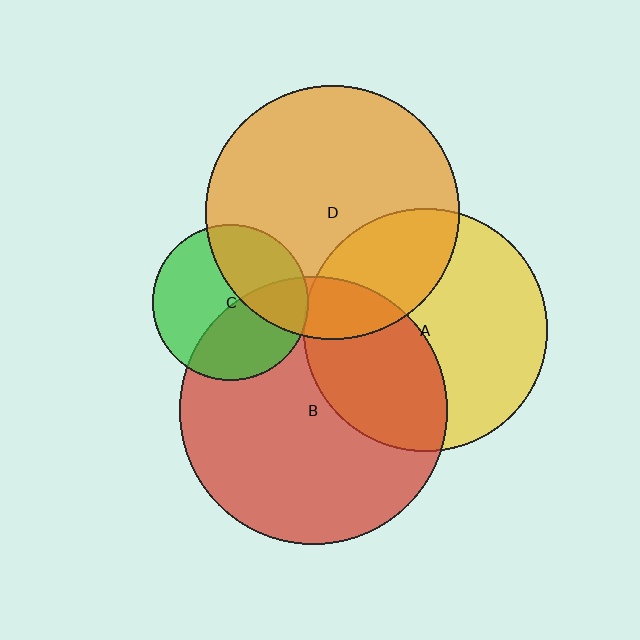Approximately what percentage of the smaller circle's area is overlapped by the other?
Approximately 35%.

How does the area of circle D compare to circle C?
Approximately 2.6 times.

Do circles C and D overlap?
Yes.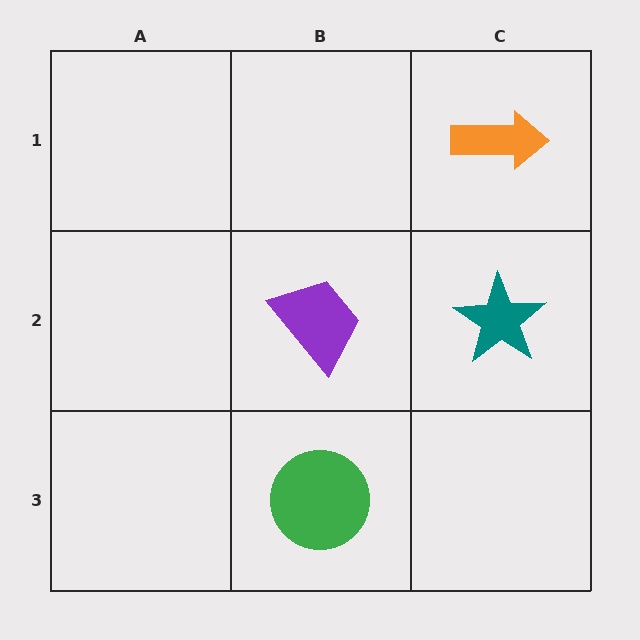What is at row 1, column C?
An orange arrow.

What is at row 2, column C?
A teal star.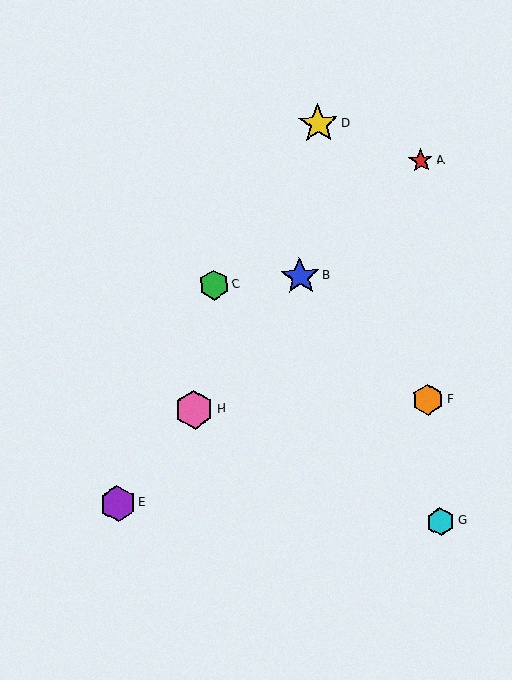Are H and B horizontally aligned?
No, H is at y≈410 and B is at y≈276.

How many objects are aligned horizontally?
2 objects (F, H) are aligned horizontally.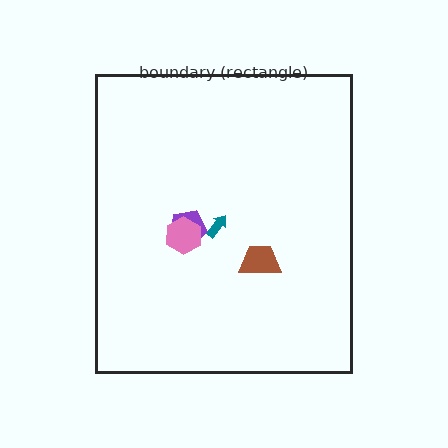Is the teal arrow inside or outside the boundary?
Inside.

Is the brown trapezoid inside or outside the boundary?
Inside.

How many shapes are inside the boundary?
4 inside, 0 outside.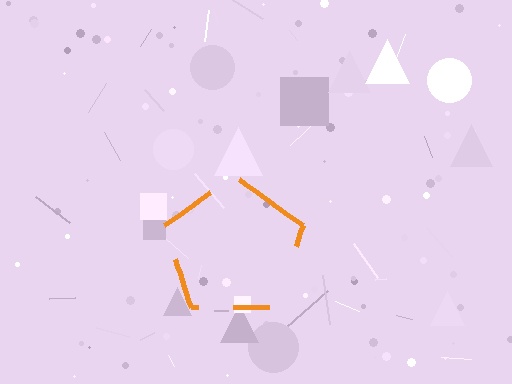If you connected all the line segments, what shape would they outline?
They would outline a pentagon.